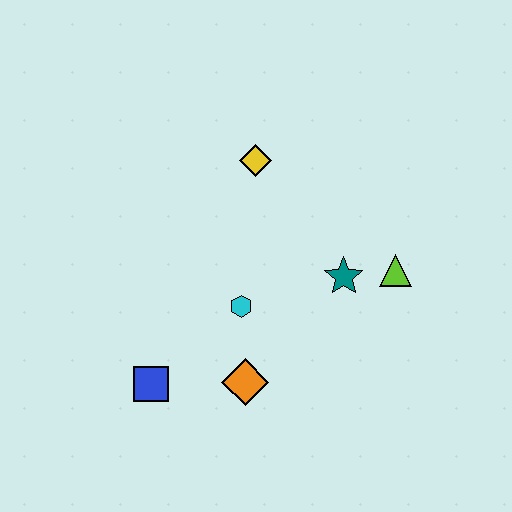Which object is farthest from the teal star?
The blue square is farthest from the teal star.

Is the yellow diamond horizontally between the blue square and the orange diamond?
No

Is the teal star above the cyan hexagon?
Yes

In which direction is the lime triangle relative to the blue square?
The lime triangle is to the right of the blue square.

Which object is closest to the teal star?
The lime triangle is closest to the teal star.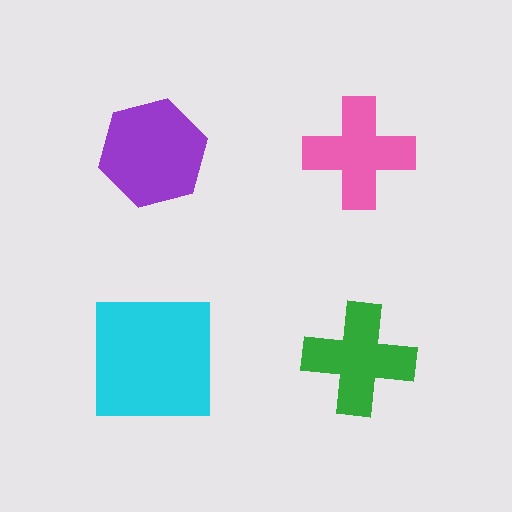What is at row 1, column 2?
A pink cross.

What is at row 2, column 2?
A green cross.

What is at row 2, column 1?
A cyan square.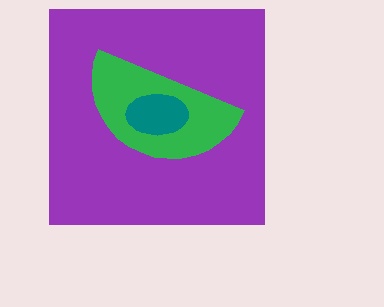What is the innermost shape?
The teal ellipse.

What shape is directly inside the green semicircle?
The teal ellipse.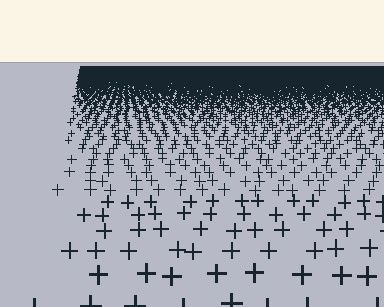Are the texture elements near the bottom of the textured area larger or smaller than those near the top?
Larger. Near the bottom, elements are closer to the viewer and appear at a bigger on-screen size.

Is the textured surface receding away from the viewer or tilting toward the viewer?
The surface is receding away from the viewer. Texture elements get smaller and denser toward the top.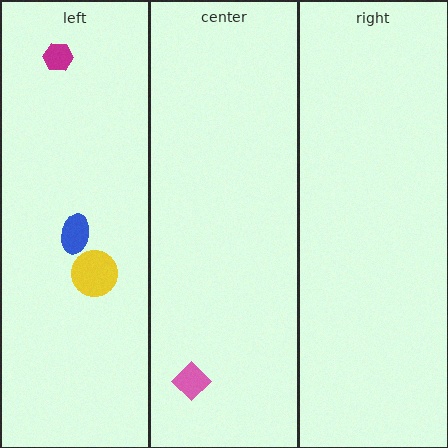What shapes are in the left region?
The yellow circle, the magenta hexagon, the blue ellipse.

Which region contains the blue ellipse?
The left region.